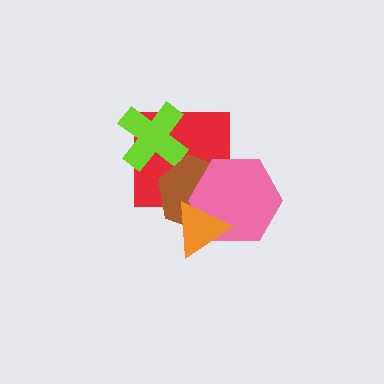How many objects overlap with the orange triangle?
3 objects overlap with the orange triangle.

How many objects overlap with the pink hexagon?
3 objects overlap with the pink hexagon.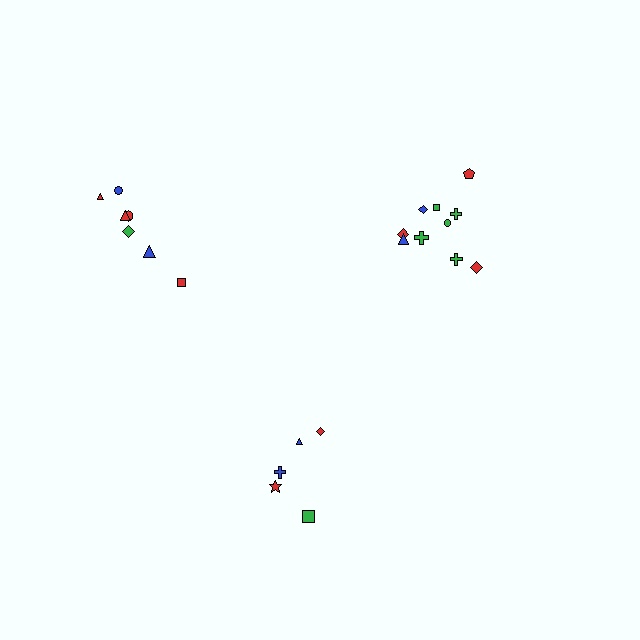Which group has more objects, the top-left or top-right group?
The top-right group.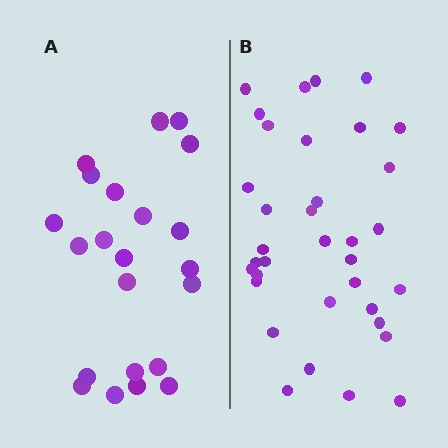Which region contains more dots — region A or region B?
Region B (the right region) has more dots.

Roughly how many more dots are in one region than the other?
Region B has approximately 15 more dots than region A.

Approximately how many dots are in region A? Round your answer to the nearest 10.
About 20 dots. (The exact count is 22, which rounds to 20.)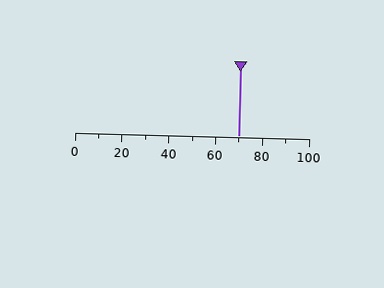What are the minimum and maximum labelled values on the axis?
The axis runs from 0 to 100.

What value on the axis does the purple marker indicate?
The marker indicates approximately 70.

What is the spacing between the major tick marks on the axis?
The major ticks are spaced 20 apart.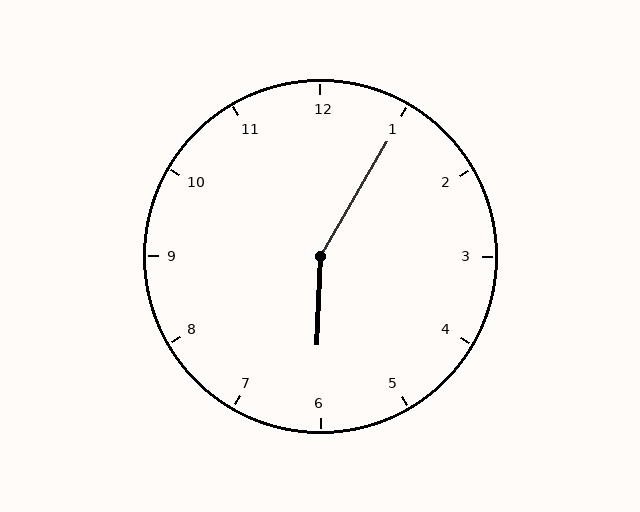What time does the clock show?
6:05.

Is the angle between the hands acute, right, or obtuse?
It is obtuse.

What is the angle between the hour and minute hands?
Approximately 152 degrees.